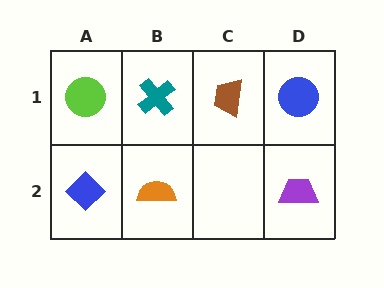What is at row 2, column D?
A purple trapezoid.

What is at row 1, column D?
A blue circle.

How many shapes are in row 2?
3 shapes.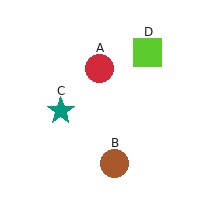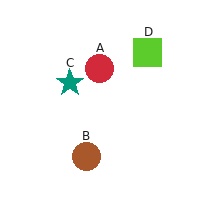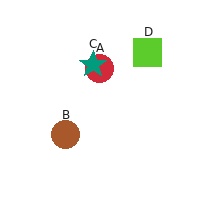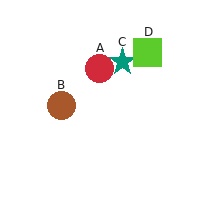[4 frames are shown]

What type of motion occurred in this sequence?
The brown circle (object B), teal star (object C) rotated clockwise around the center of the scene.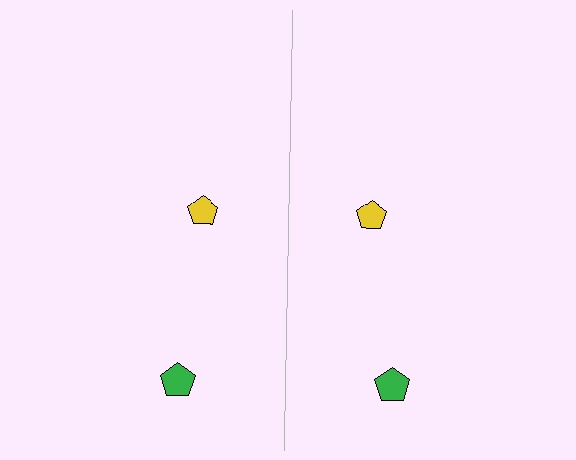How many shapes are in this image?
There are 4 shapes in this image.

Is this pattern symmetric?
Yes, this pattern has bilateral (reflection) symmetry.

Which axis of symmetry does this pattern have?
The pattern has a vertical axis of symmetry running through the center of the image.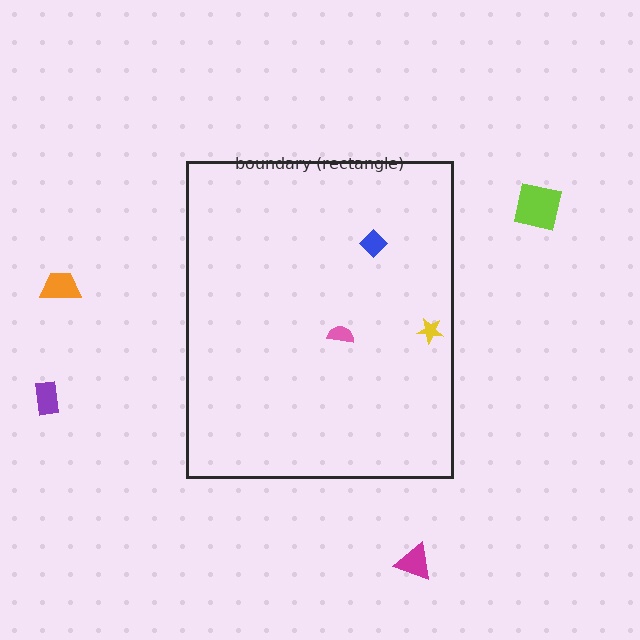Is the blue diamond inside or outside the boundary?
Inside.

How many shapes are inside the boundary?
3 inside, 4 outside.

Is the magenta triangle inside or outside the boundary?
Outside.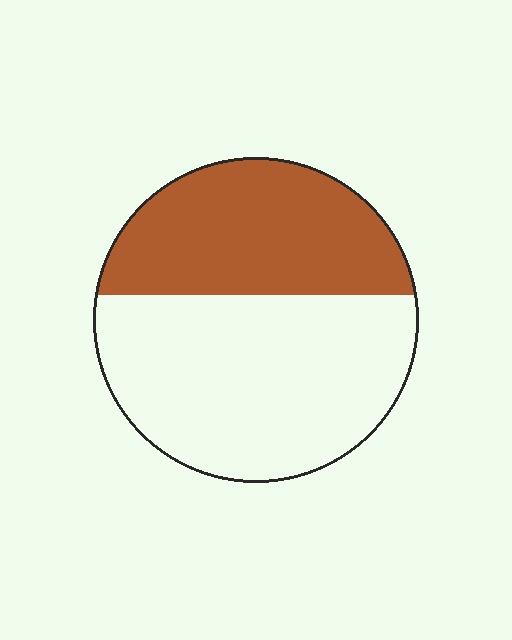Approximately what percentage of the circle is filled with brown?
Approximately 40%.